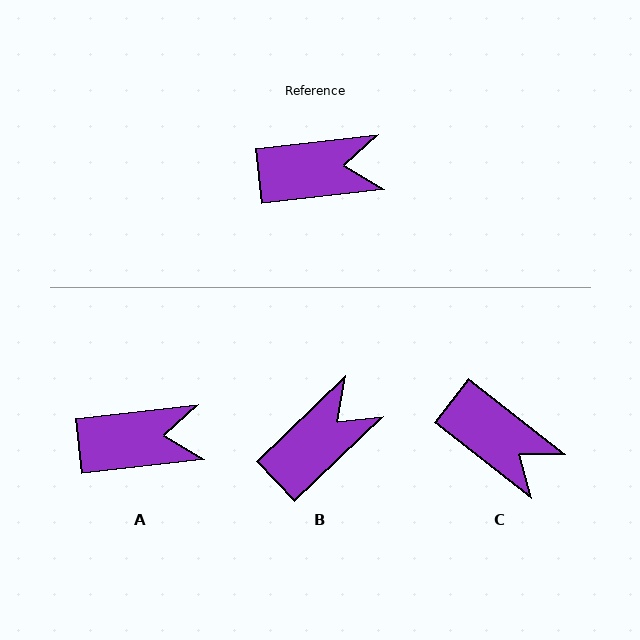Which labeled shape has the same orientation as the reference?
A.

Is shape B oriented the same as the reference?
No, it is off by about 37 degrees.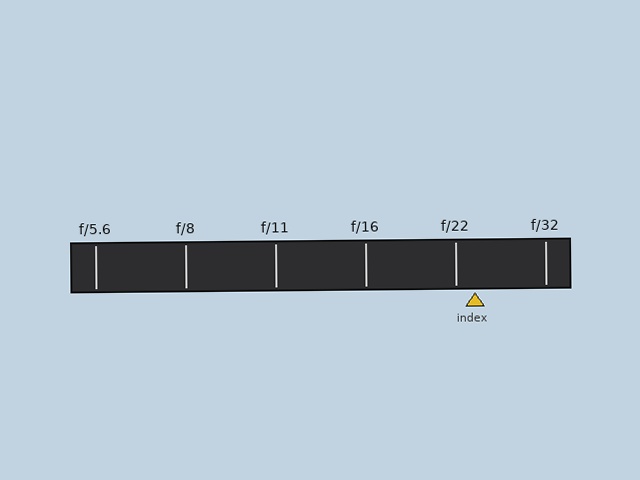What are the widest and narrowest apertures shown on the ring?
The widest aperture shown is f/5.6 and the narrowest is f/32.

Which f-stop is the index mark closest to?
The index mark is closest to f/22.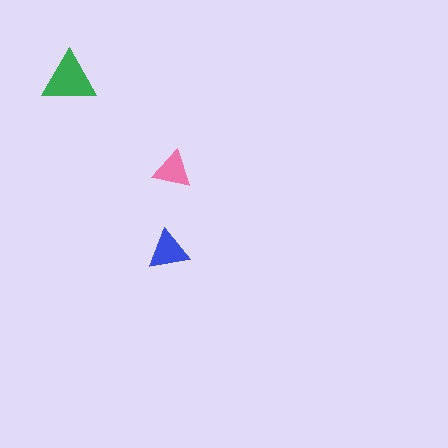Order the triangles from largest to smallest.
the green one, the blue one, the pink one.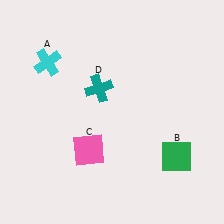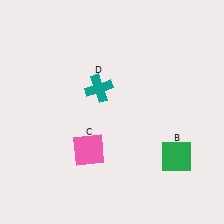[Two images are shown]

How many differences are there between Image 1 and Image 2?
There is 1 difference between the two images.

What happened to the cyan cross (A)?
The cyan cross (A) was removed in Image 2. It was in the top-left area of Image 1.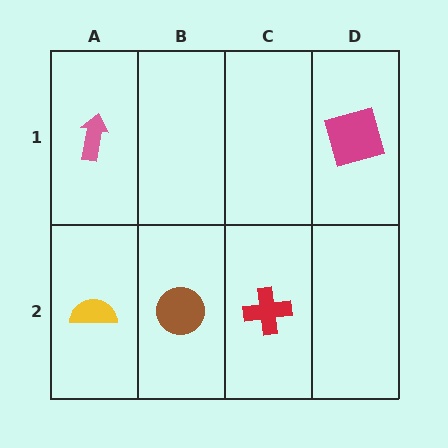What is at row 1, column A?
A pink arrow.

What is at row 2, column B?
A brown circle.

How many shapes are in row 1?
2 shapes.